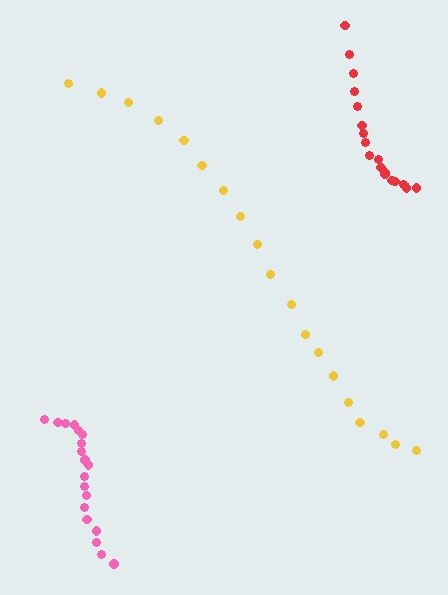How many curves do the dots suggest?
There are 3 distinct paths.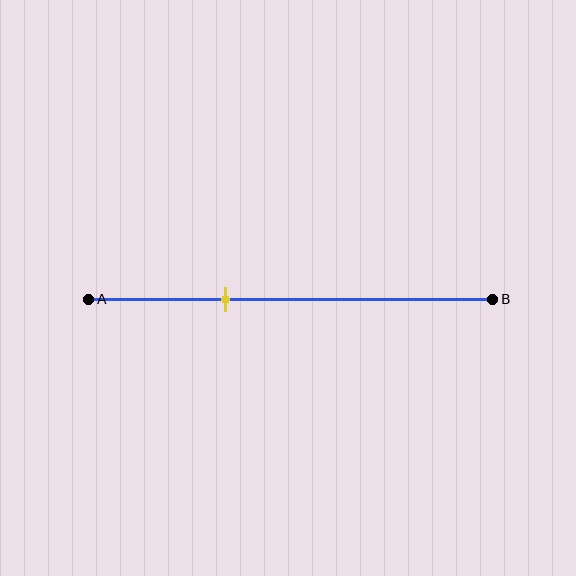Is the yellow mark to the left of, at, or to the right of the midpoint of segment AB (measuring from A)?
The yellow mark is to the left of the midpoint of segment AB.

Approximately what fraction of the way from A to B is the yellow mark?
The yellow mark is approximately 35% of the way from A to B.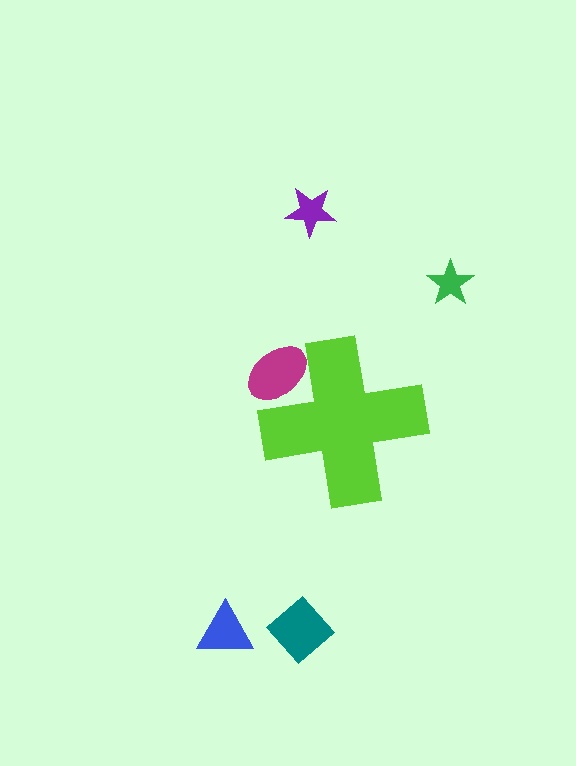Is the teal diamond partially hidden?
No, the teal diamond is fully visible.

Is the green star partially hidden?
No, the green star is fully visible.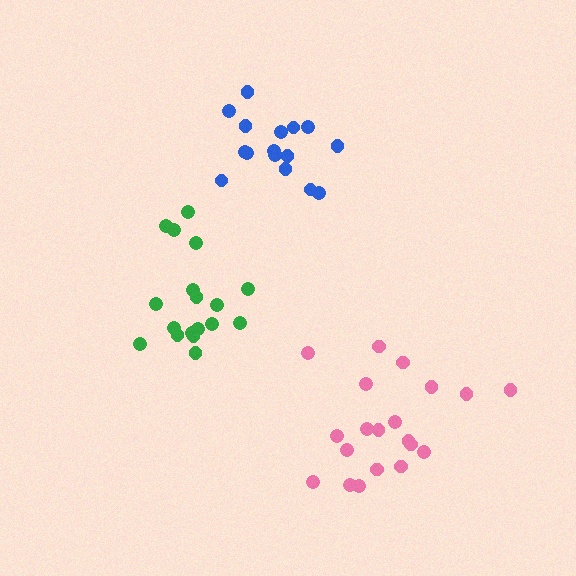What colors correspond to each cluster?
The clusters are colored: blue, green, pink.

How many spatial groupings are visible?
There are 3 spatial groupings.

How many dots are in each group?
Group 1: 17 dots, Group 2: 18 dots, Group 3: 20 dots (55 total).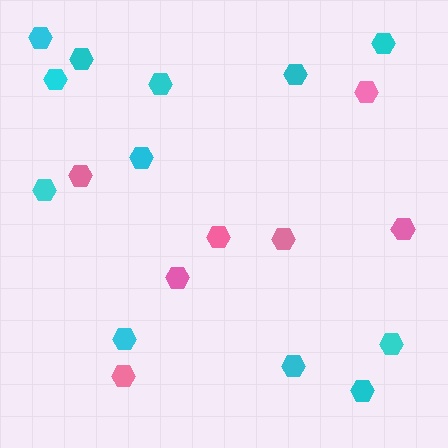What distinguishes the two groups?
There are 2 groups: one group of cyan hexagons (12) and one group of pink hexagons (7).